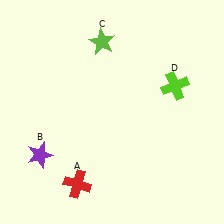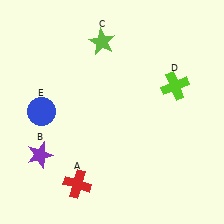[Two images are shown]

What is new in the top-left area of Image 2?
A blue circle (E) was added in the top-left area of Image 2.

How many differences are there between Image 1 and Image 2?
There is 1 difference between the two images.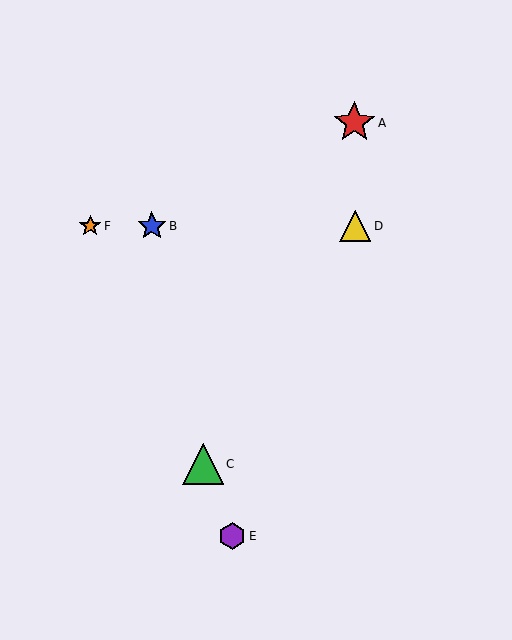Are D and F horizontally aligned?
Yes, both are at y≈226.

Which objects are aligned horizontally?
Objects B, D, F are aligned horizontally.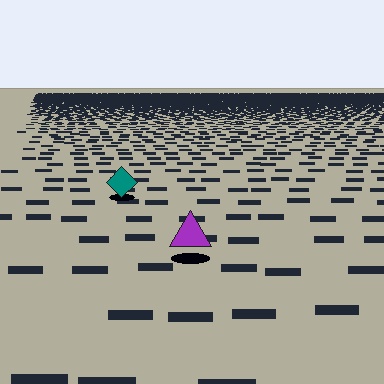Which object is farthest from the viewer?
The teal diamond is farthest from the viewer. It appears smaller and the ground texture around it is denser.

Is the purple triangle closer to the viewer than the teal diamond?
Yes. The purple triangle is closer — you can tell from the texture gradient: the ground texture is coarser near it.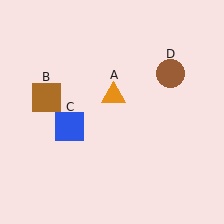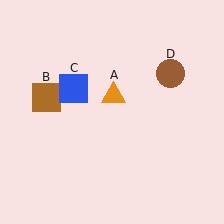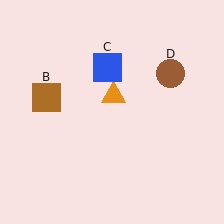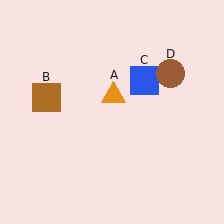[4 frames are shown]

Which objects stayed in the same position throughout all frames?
Orange triangle (object A) and brown square (object B) and brown circle (object D) remained stationary.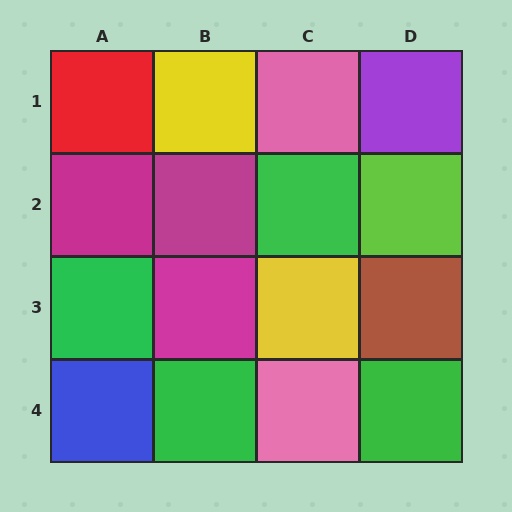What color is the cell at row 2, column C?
Green.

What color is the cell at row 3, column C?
Yellow.